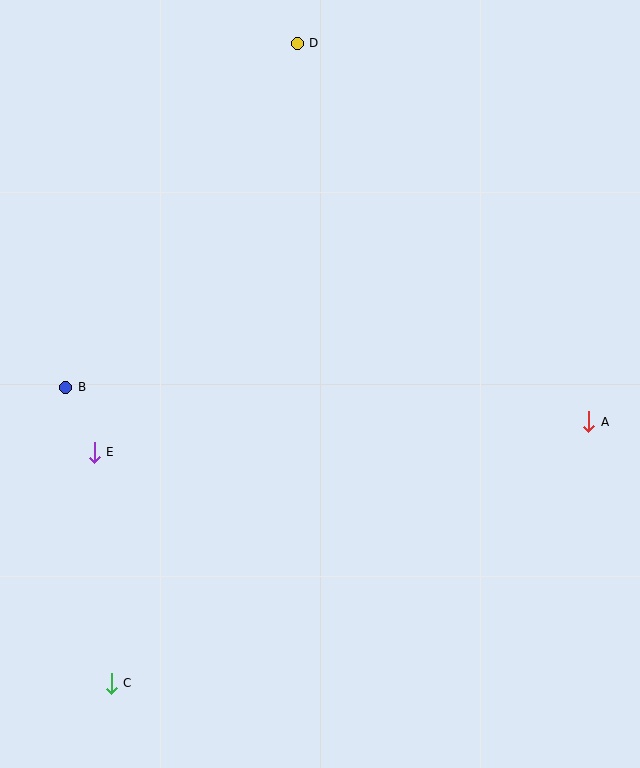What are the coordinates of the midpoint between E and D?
The midpoint between E and D is at (196, 248).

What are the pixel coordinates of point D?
Point D is at (297, 43).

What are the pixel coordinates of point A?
Point A is at (589, 422).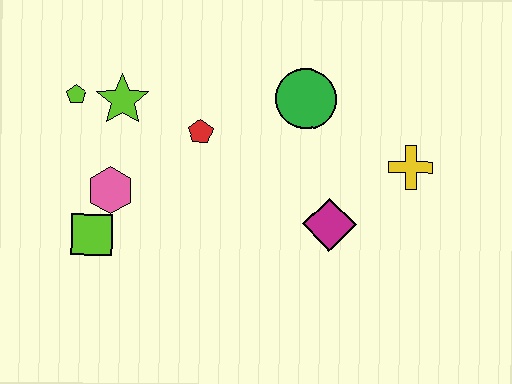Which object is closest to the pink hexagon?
The lime square is closest to the pink hexagon.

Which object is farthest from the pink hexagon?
The yellow cross is farthest from the pink hexagon.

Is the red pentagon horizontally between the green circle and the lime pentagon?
Yes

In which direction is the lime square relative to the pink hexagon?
The lime square is below the pink hexagon.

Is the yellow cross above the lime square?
Yes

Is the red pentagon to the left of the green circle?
Yes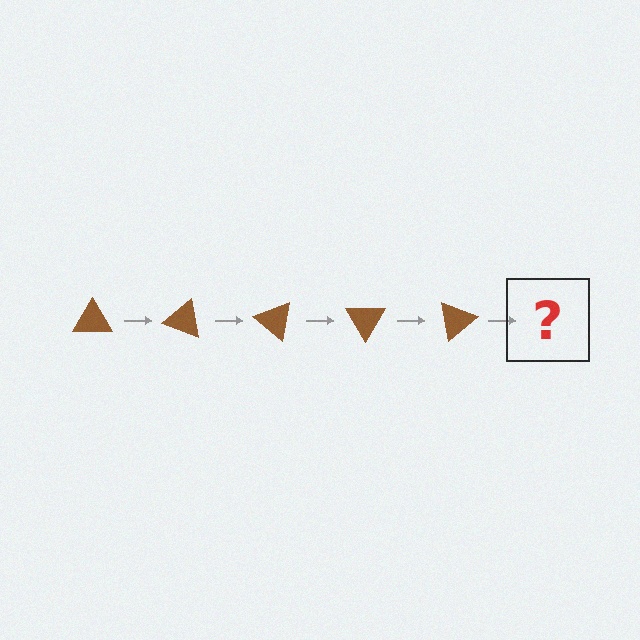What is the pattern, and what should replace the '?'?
The pattern is that the triangle rotates 20 degrees each step. The '?' should be a brown triangle rotated 100 degrees.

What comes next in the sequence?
The next element should be a brown triangle rotated 100 degrees.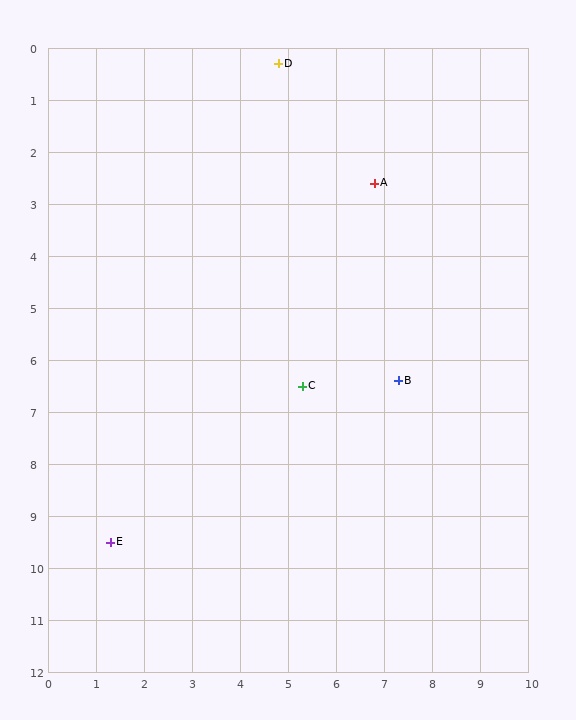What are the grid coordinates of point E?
Point E is at approximately (1.3, 9.5).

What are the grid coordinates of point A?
Point A is at approximately (6.8, 2.6).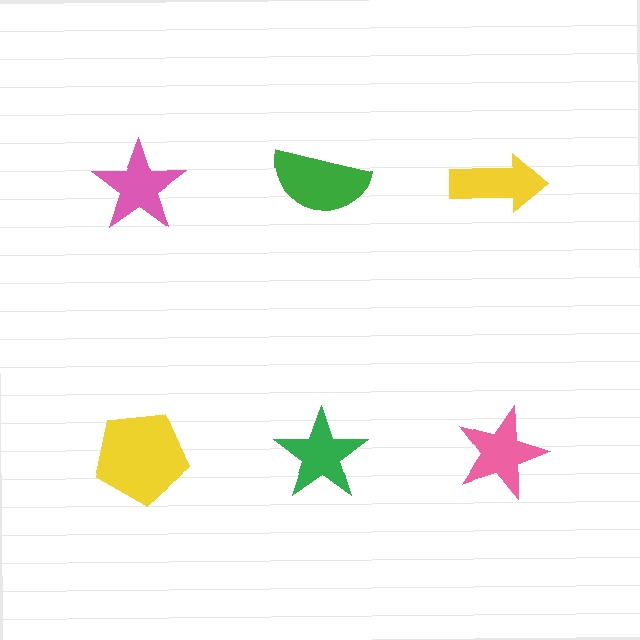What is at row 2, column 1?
A yellow pentagon.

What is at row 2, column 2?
A green star.